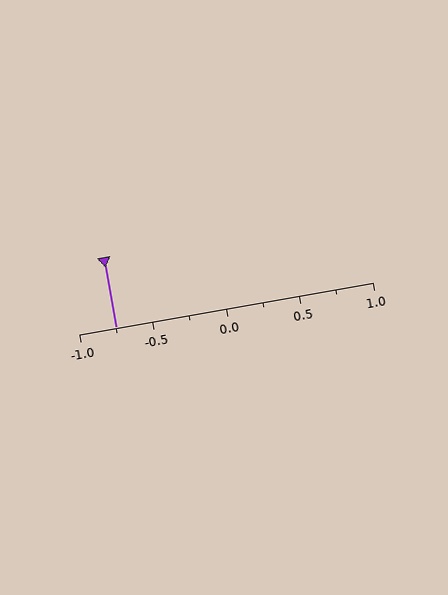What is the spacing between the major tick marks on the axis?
The major ticks are spaced 0.5 apart.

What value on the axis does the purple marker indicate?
The marker indicates approximately -0.75.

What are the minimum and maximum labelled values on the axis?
The axis runs from -1.0 to 1.0.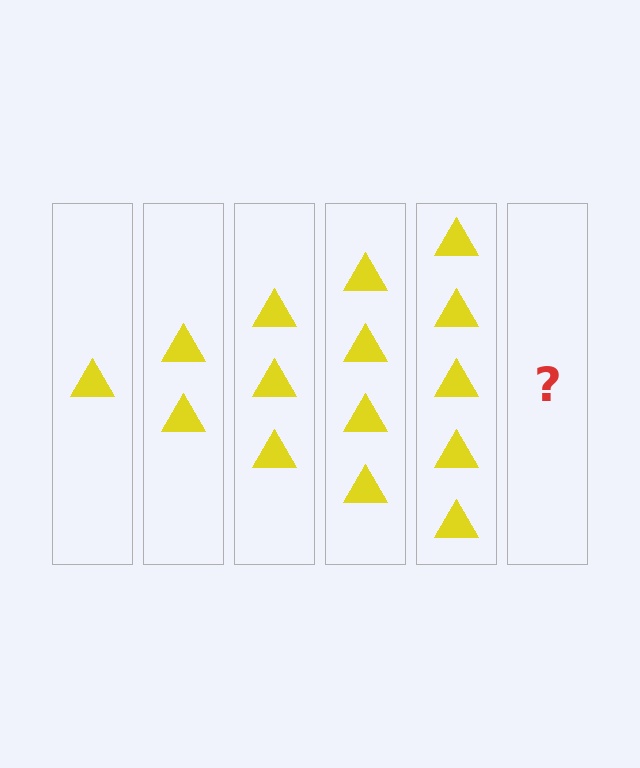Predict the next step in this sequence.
The next step is 6 triangles.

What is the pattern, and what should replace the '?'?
The pattern is that each step adds one more triangle. The '?' should be 6 triangles.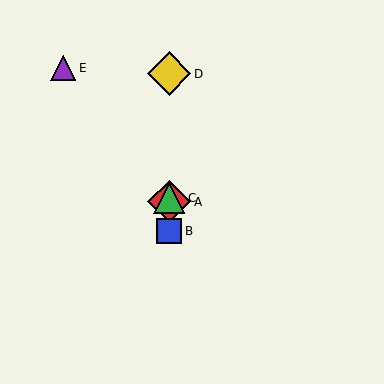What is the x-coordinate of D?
Object D is at x≈169.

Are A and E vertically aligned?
No, A is at x≈169 and E is at x≈63.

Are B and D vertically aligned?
Yes, both are at x≈169.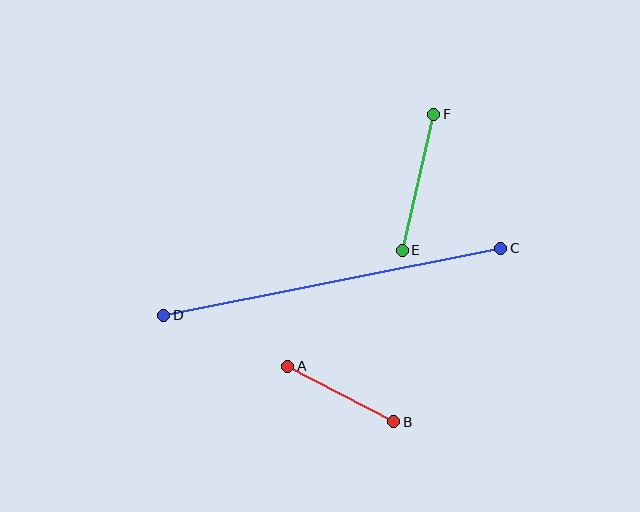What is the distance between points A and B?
The distance is approximately 119 pixels.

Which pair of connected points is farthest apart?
Points C and D are farthest apart.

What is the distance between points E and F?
The distance is approximately 139 pixels.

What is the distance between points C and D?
The distance is approximately 344 pixels.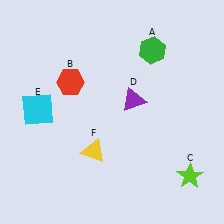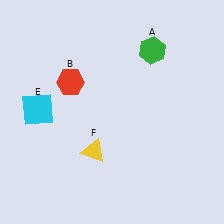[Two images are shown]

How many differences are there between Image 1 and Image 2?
There are 2 differences between the two images.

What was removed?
The lime star (C), the purple triangle (D) were removed in Image 2.